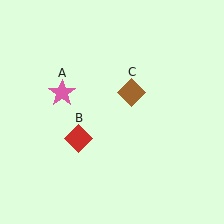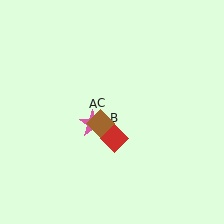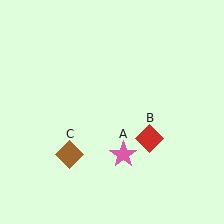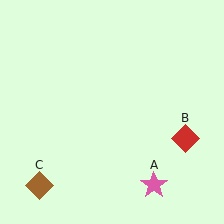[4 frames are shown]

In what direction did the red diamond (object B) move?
The red diamond (object B) moved right.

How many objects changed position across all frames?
3 objects changed position: pink star (object A), red diamond (object B), brown diamond (object C).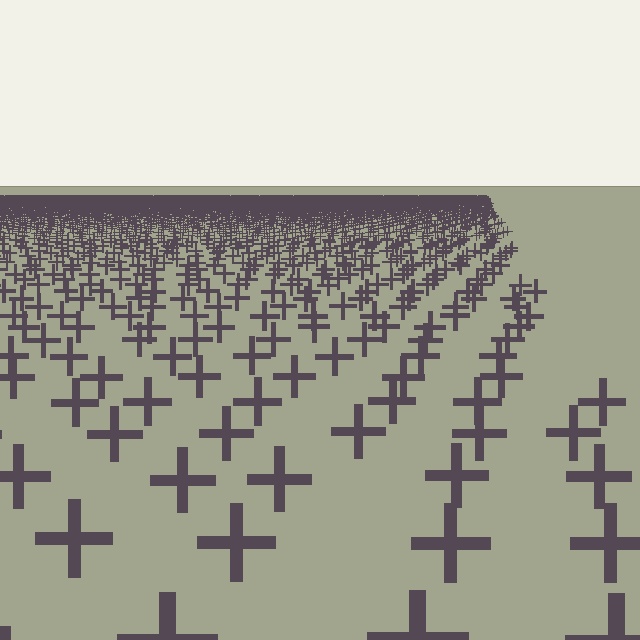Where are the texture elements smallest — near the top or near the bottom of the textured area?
Near the top.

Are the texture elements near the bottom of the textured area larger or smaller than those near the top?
Larger. Near the bottom, elements are closer to the viewer and appear at a bigger on-screen size.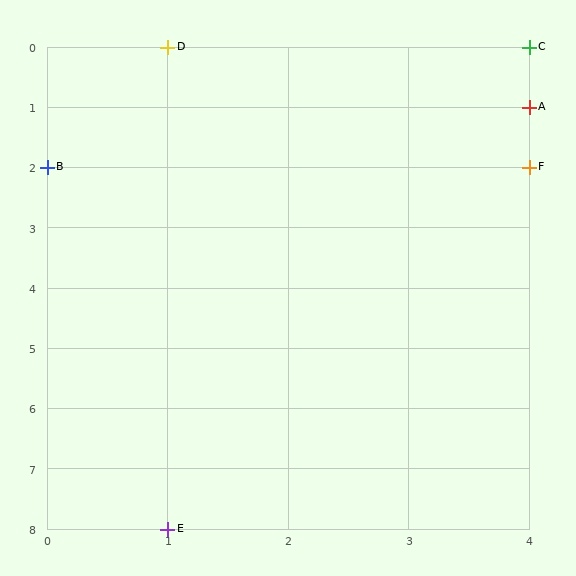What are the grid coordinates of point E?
Point E is at grid coordinates (1, 8).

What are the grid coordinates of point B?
Point B is at grid coordinates (0, 2).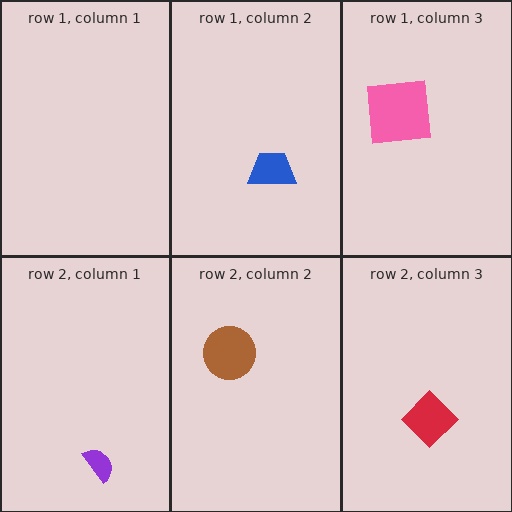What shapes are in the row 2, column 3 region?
The red diamond.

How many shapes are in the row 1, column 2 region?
1.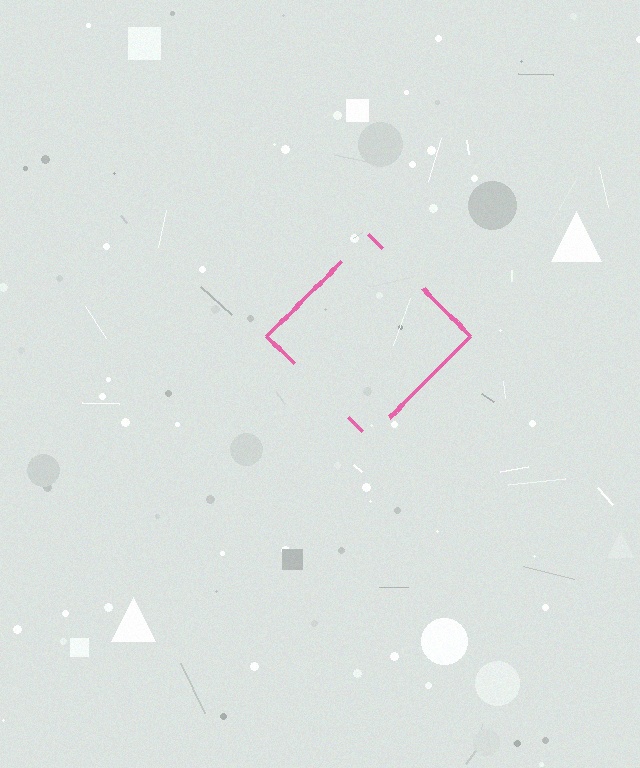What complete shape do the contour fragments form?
The contour fragments form a diamond.